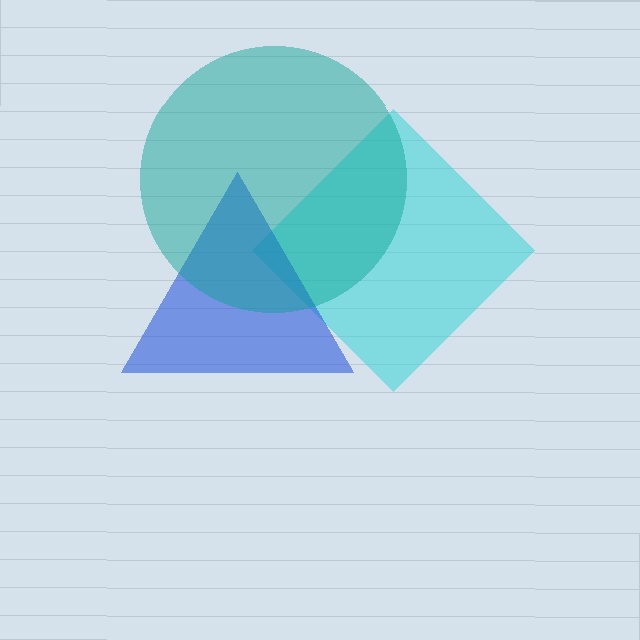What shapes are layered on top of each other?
The layered shapes are: a cyan diamond, a blue triangle, a teal circle.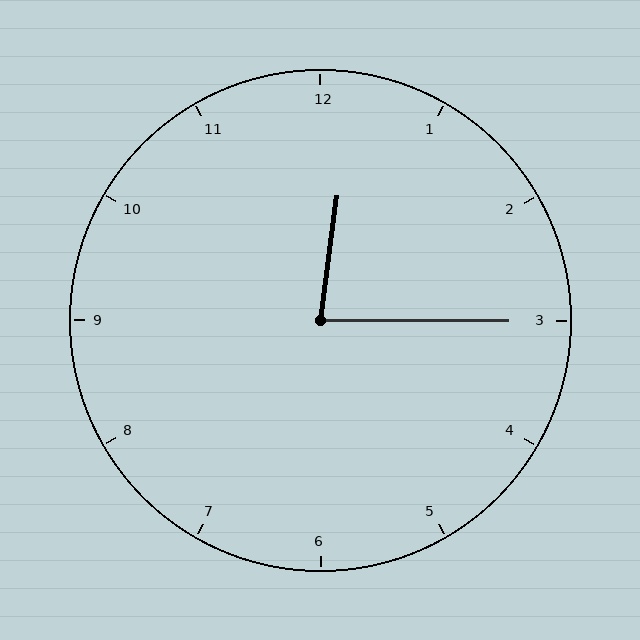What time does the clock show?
12:15.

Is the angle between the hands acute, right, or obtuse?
It is acute.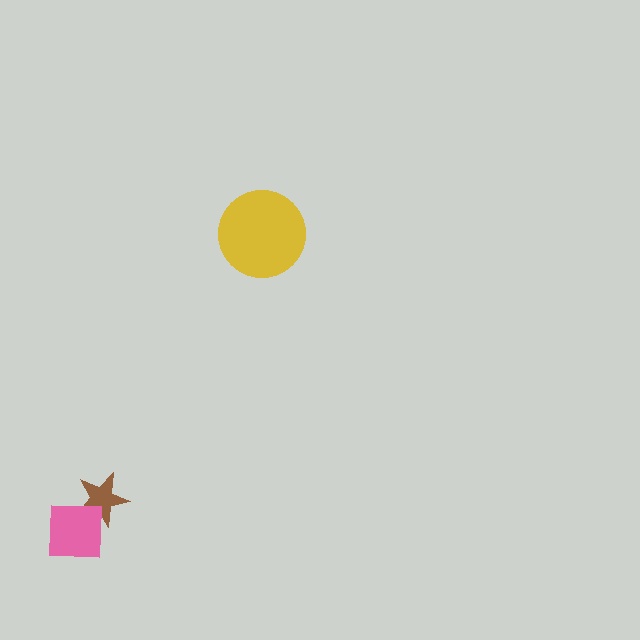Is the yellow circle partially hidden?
No, no other shape covers it.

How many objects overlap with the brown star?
1 object overlaps with the brown star.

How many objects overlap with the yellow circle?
0 objects overlap with the yellow circle.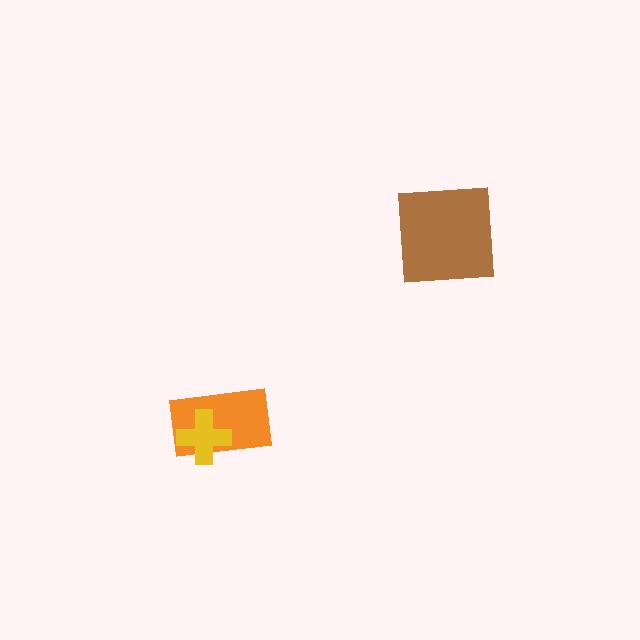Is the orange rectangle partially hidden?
Yes, it is partially covered by another shape.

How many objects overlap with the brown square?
0 objects overlap with the brown square.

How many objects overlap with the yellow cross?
1 object overlaps with the yellow cross.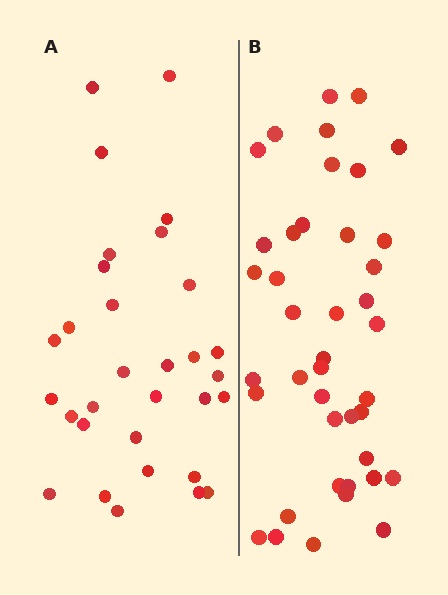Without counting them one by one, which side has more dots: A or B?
Region B (the right region) has more dots.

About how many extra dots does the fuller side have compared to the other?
Region B has roughly 10 or so more dots than region A.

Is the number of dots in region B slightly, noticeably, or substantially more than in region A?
Region B has noticeably more, but not dramatically so. The ratio is roughly 1.3 to 1.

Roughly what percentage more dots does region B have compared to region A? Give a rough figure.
About 30% more.